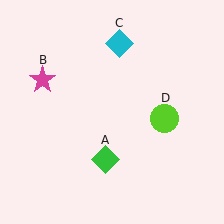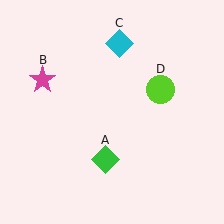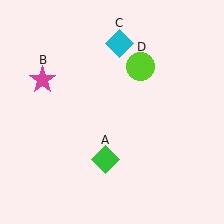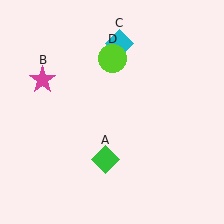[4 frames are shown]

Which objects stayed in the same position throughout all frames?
Green diamond (object A) and magenta star (object B) and cyan diamond (object C) remained stationary.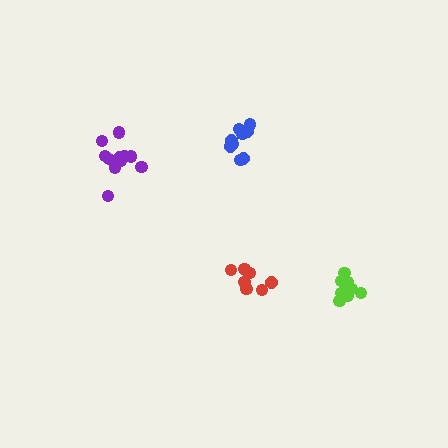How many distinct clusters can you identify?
There are 4 distinct clusters.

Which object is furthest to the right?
The lime cluster is rightmost.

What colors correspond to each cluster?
The clusters are colored: red, purple, blue, lime.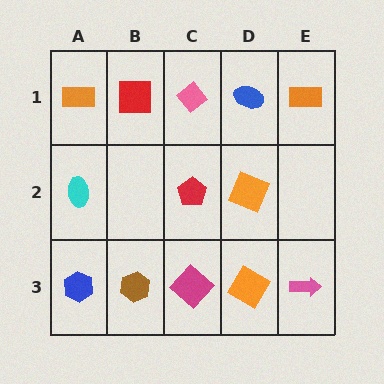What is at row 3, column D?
An orange diamond.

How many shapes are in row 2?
3 shapes.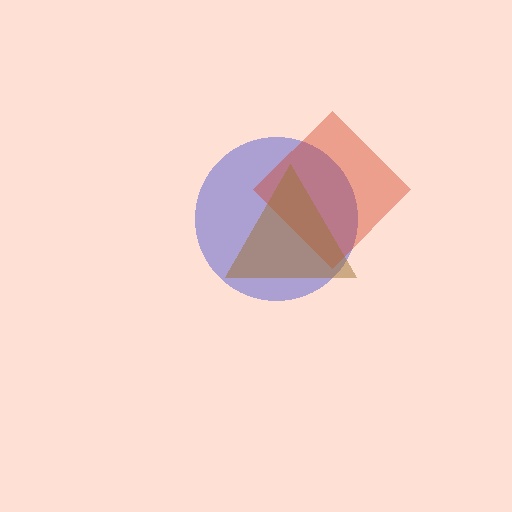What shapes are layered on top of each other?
The layered shapes are: a blue circle, a red diamond, a brown triangle.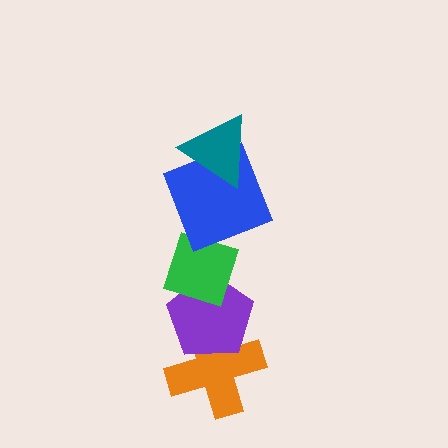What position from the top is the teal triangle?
The teal triangle is 1st from the top.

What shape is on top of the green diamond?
The blue square is on top of the green diamond.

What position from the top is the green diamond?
The green diamond is 3rd from the top.